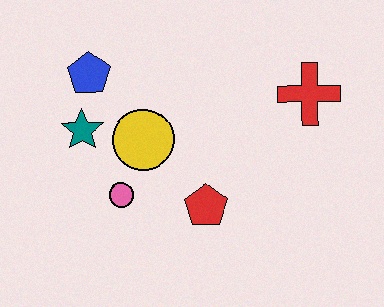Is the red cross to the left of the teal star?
No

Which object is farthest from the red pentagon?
The blue pentagon is farthest from the red pentagon.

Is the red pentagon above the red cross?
No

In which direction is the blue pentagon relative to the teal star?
The blue pentagon is above the teal star.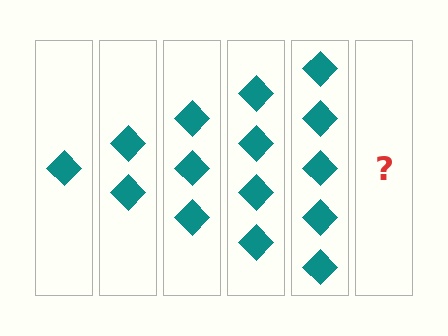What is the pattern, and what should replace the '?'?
The pattern is that each step adds one more diamond. The '?' should be 6 diamonds.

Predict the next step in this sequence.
The next step is 6 diamonds.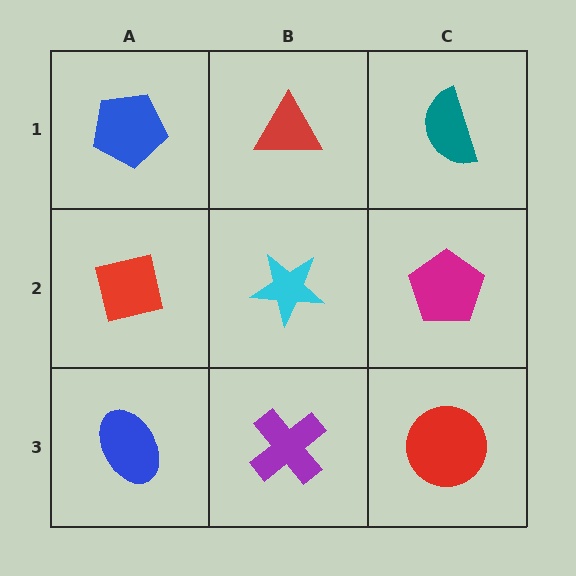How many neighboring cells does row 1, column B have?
3.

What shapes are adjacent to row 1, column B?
A cyan star (row 2, column B), a blue pentagon (row 1, column A), a teal semicircle (row 1, column C).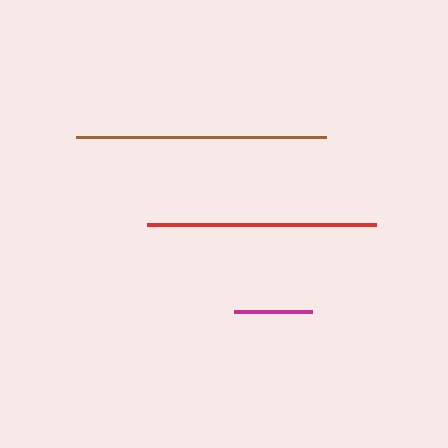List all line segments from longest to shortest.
From longest to shortest: brown, red, magenta.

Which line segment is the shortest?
The magenta line is the shortest at approximately 78 pixels.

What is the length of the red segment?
The red segment is approximately 229 pixels long.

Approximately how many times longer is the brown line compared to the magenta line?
The brown line is approximately 3.2 times the length of the magenta line.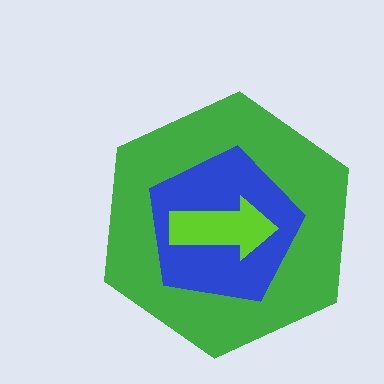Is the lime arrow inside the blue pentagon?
Yes.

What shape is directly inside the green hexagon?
The blue pentagon.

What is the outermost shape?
The green hexagon.